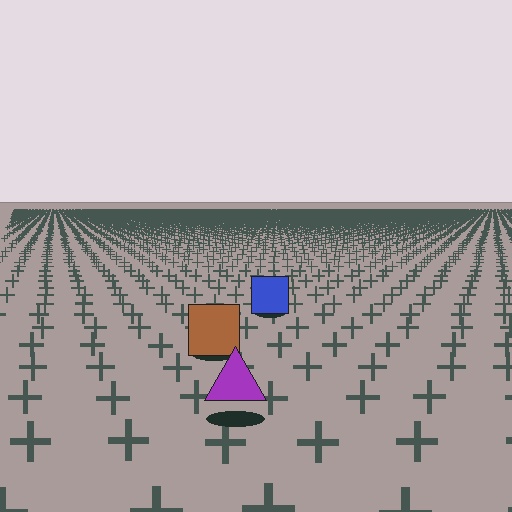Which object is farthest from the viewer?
The blue square is farthest from the viewer. It appears smaller and the ground texture around it is denser.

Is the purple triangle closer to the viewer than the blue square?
Yes. The purple triangle is closer — you can tell from the texture gradient: the ground texture is coarser near it.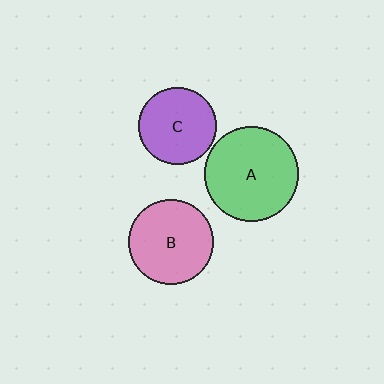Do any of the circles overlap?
No, none of the circles overlap.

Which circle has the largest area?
Circle A (green).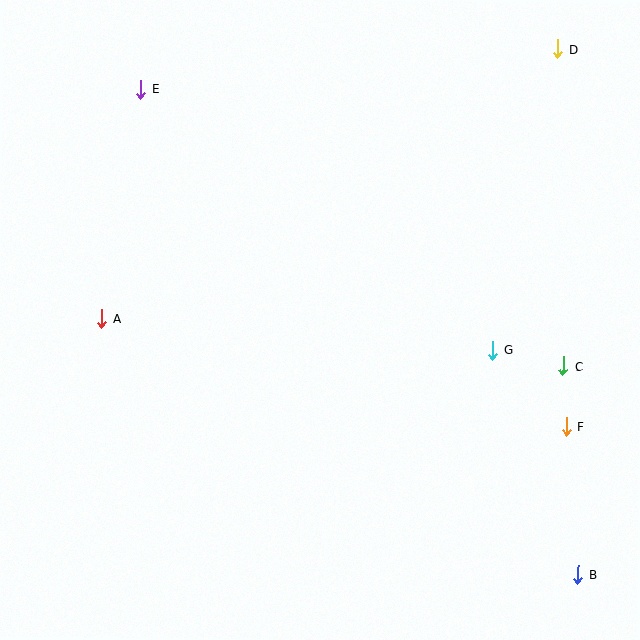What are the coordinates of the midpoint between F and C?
The midpoint between F and C is at (565, 396).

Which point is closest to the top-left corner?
Point E is closest to the top-left corner.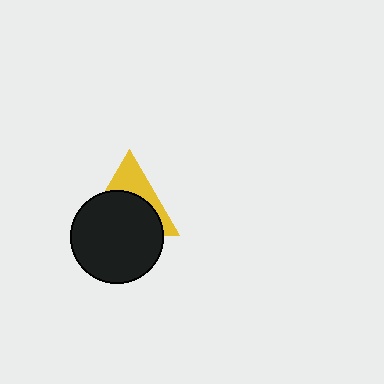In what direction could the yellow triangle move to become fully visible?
The yellow triangle could move up. That would shift it out from behind the black circle entirely.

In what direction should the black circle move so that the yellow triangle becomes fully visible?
The black circle should move down. That is the shortest direction to clear the overlap and leave the yellow triangle fully visible.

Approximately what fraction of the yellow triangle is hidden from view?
Roughly 64% of the yellow triangle is hidden behind the black circle.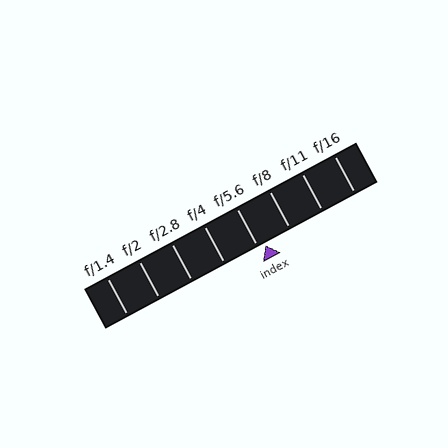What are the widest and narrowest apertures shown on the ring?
The widest aperture shown is f/1.4 and the narrowest is f/16.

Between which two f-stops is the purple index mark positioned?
The index mark is between f/5.6 and f/8.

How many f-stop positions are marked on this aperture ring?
There are 8 f-stop positions marked.